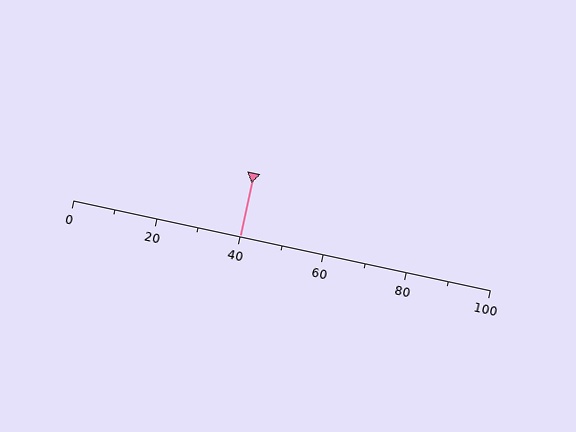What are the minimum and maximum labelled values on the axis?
The axis runs from 0 to 100.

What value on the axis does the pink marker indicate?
The marker indicates approximately 40.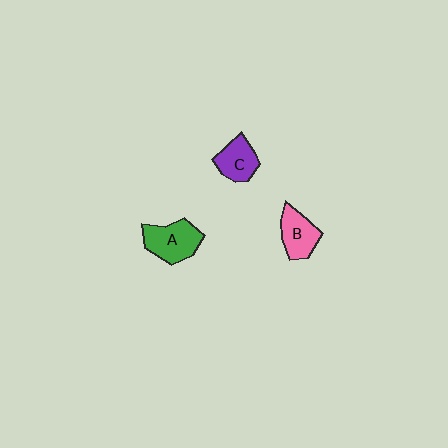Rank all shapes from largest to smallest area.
From largest to smallest: A (green), B (pink), C (purple).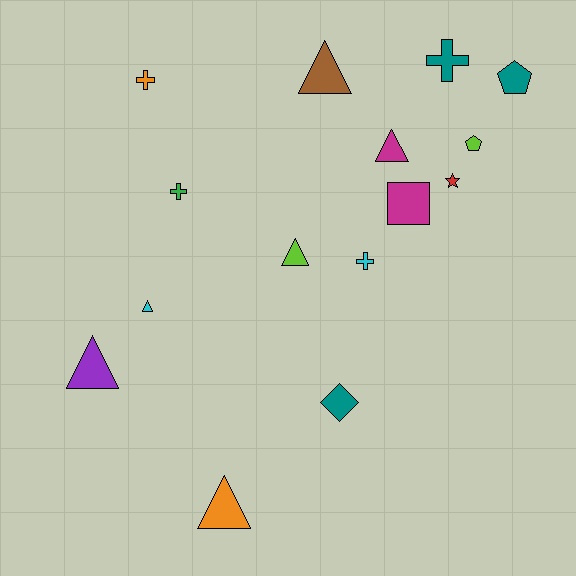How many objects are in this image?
There are 15 objects.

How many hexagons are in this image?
There are no hexagons.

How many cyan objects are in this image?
There are 2 cyan objects.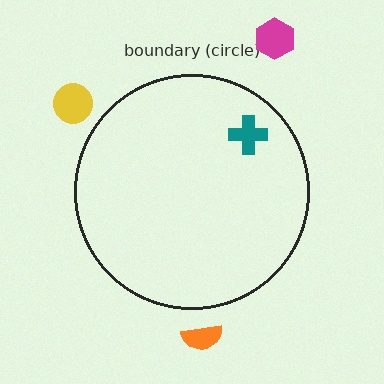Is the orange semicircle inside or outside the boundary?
Outside.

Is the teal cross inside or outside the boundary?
Inside.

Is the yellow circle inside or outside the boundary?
Outside.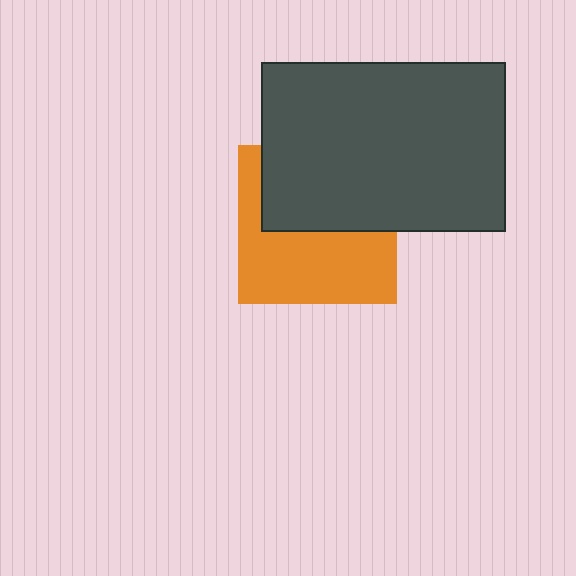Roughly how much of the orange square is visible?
About half of it is visible (roughly 54%).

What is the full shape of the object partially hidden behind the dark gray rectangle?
The partially hidden object is an orange square.